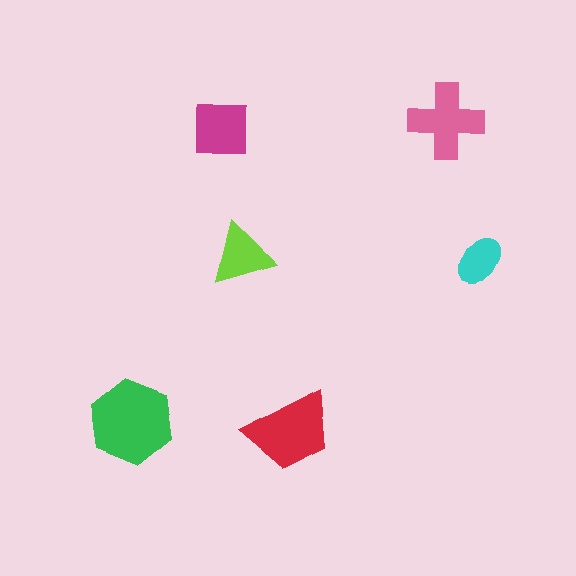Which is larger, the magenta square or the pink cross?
The pink cross.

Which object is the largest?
The green hexagon.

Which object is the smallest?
The cyan ellipse.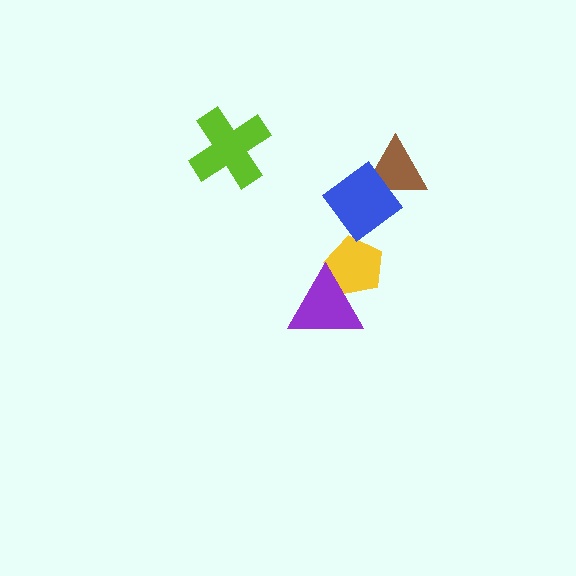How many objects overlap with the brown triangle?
1 object overlaps with the brown triangle.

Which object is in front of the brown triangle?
The blue diamond is in front of the brown triangle.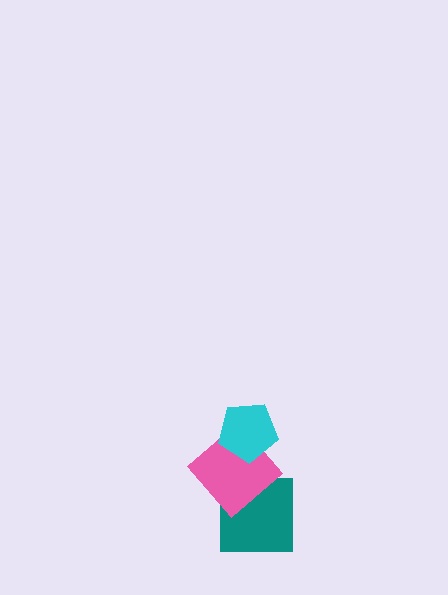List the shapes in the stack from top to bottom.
From top to bottom: the cyan pentagon, the pink diamond, the teal square.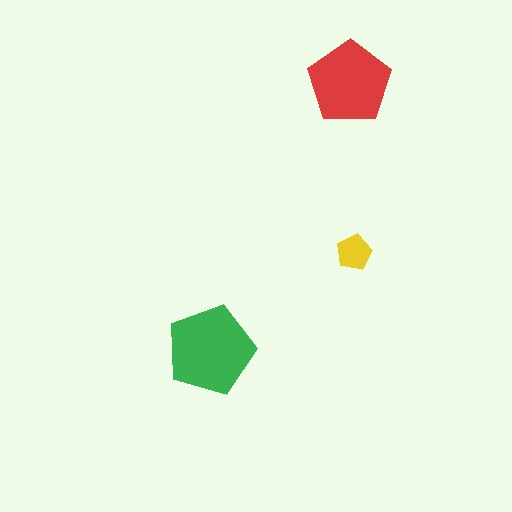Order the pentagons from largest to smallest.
the green one, the red one, the yellow one.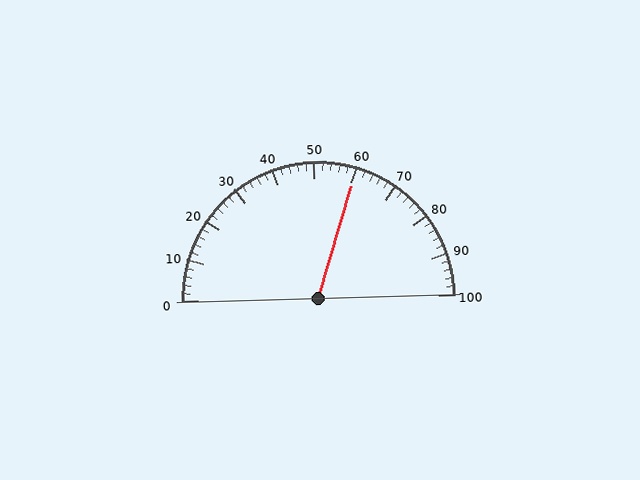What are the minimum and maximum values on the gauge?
The gauge ranges from 0 to 100.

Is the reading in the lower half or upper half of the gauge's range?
The reading is in the upper half of the range (0 to 100).